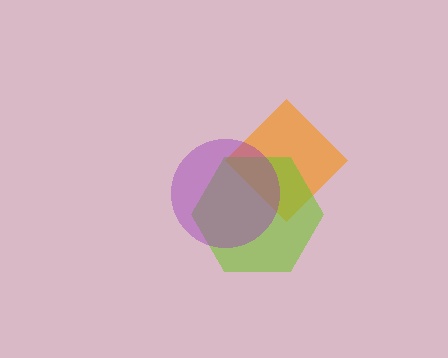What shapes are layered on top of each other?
The layered shapes are: an orange diamond, a lime hexagon, a purple circle.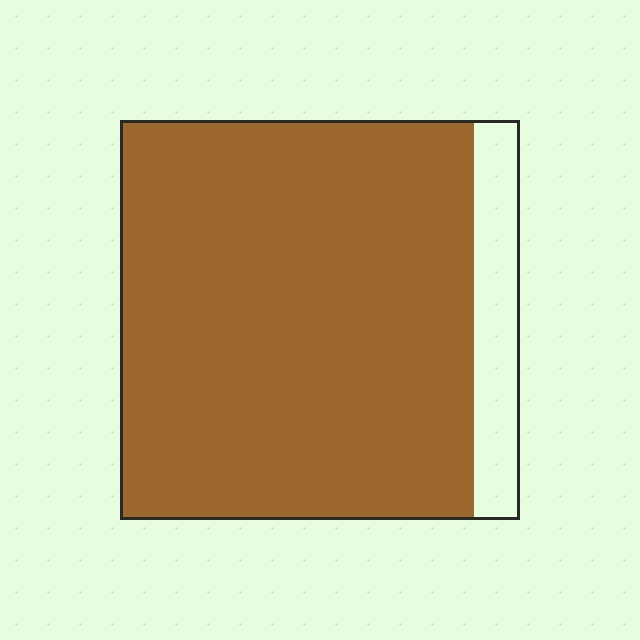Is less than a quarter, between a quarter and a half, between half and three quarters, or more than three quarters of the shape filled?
More than three quarters.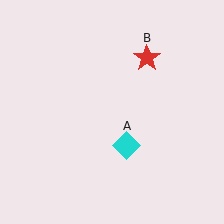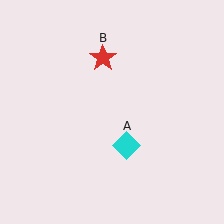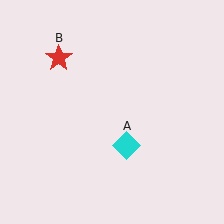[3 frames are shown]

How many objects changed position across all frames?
1 object changed position: red star (object B).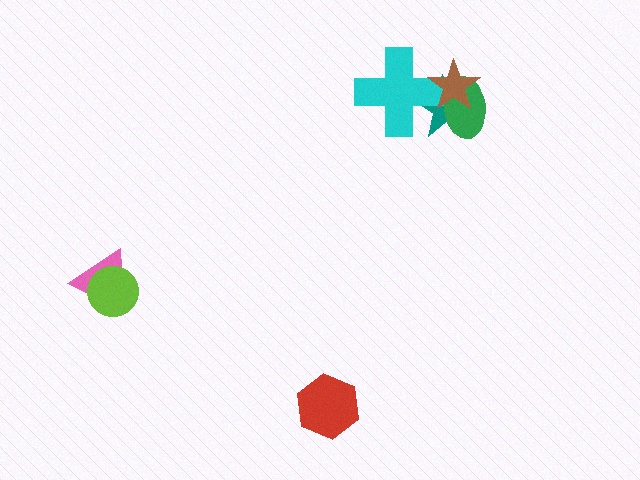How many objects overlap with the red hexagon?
0 objects overlap with the red hexagon.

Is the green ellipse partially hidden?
Yes, it is partially covered by another shape.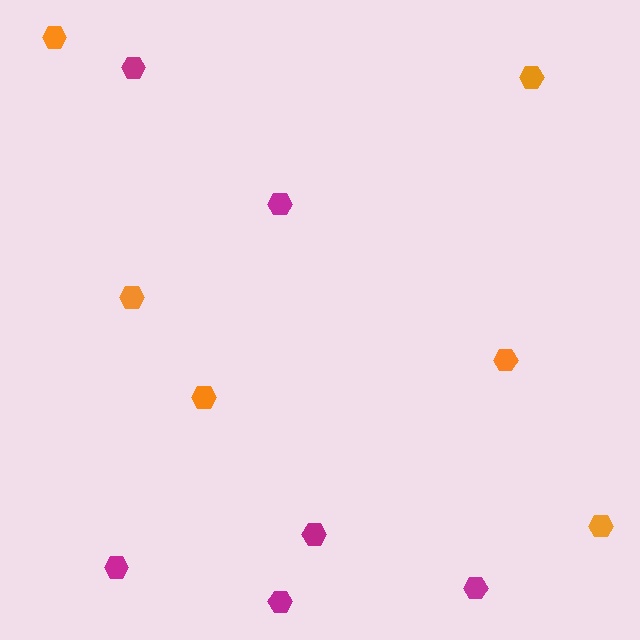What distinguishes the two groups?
There are 2 groups: one group of orange hexagons (6) and one group of magenta hexagons (6).